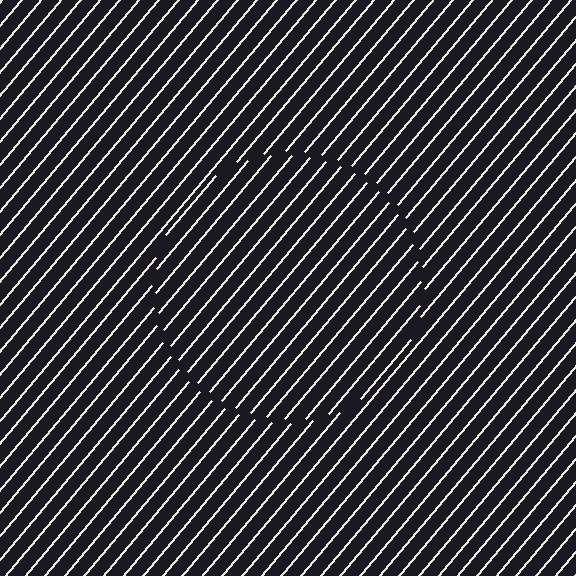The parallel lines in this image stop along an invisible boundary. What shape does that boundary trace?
An illusory circle. The interior of the shape contains the same grating, shifted by half a period — the contour is defined by the phase discontinuity where line-ends from the inner and outer gratings abut.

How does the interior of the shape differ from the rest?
The interior of the shape contains the same grating, shifted by half a period — the contour is defined by the phase discontinuity where line-ends from the inner and outer gratings abut.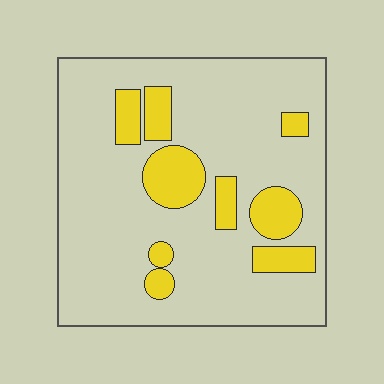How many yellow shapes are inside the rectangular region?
9.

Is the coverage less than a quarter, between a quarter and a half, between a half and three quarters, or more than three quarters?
Less than a quarter.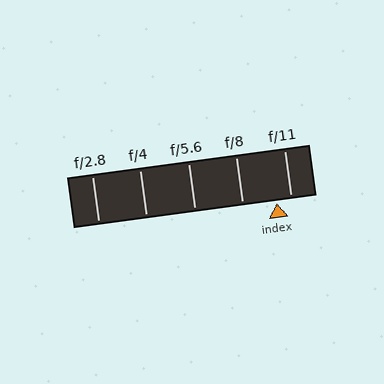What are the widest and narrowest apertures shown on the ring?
The widest aperture shown is f/2.8 and the narrowest is f/11.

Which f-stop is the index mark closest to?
The index mark is closest to f/11.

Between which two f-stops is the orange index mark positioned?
The index mark is between f/8 and f/11.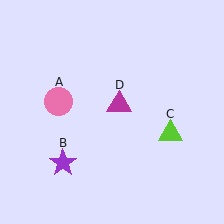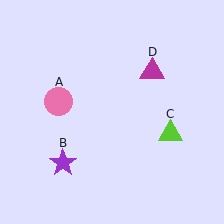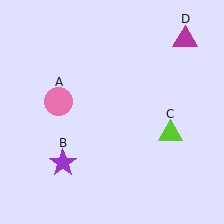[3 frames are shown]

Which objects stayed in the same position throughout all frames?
Pink circle (object A) and purple star (object B) and lime triangle (object C) remained stationary.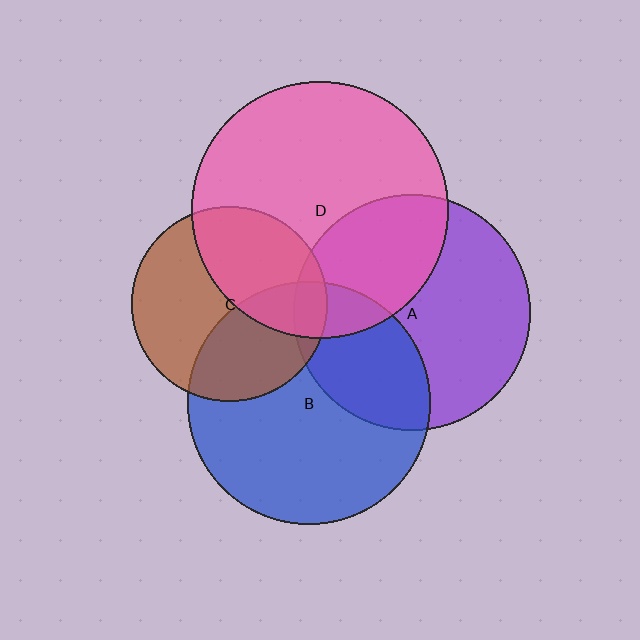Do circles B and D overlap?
Yes.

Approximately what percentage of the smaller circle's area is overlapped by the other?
Approximately 15%.